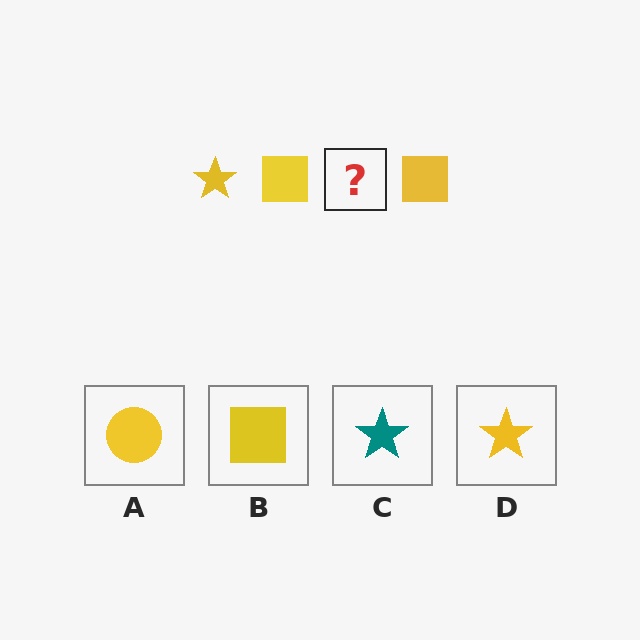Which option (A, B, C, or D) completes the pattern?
D.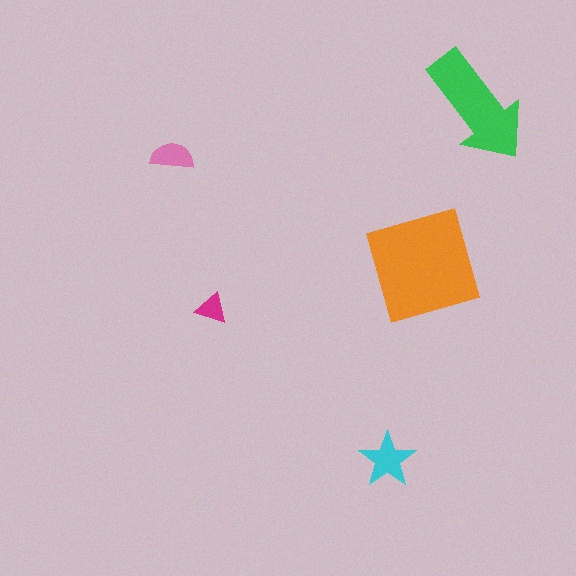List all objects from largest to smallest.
The orange diamond, the green arrow, the cyan star, the pink semicircle, the magenta triangle.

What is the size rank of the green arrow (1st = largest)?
2nd.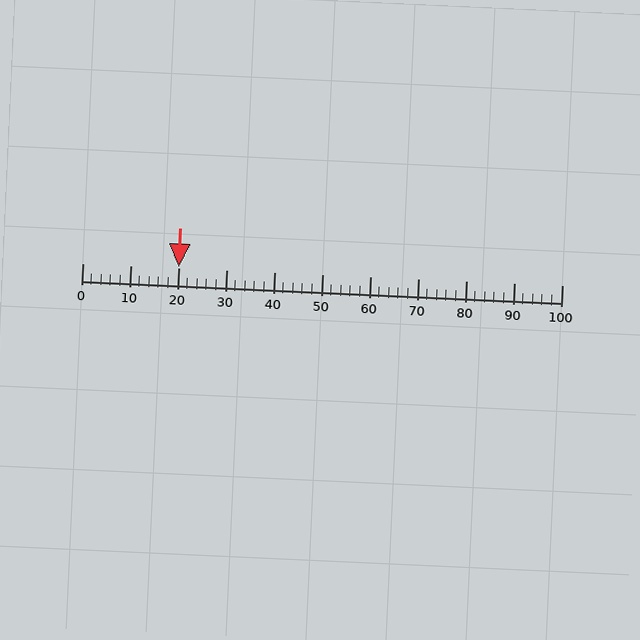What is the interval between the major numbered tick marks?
The major tick marks are spaced 10 units apart.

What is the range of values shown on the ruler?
The ruler shows values from 0 to 100.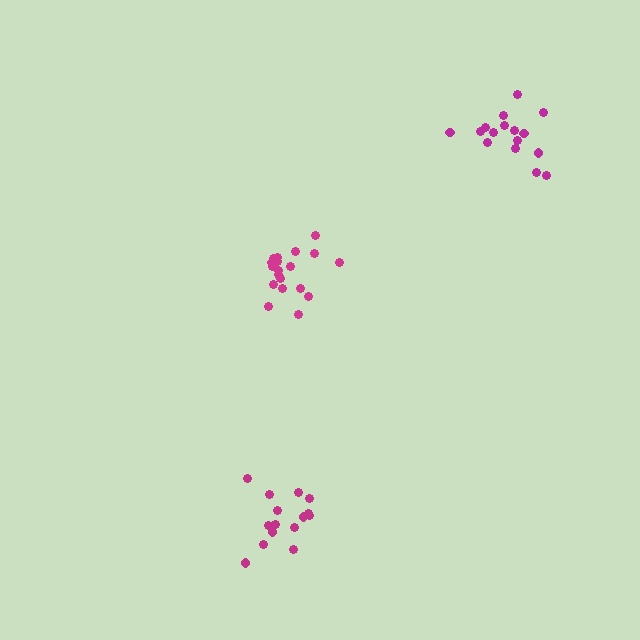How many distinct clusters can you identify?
There are 3 distinct clusters.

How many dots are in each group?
Group 1: 19 dots, Group 2: 15 dots, Group 3: 16 dots (50 total).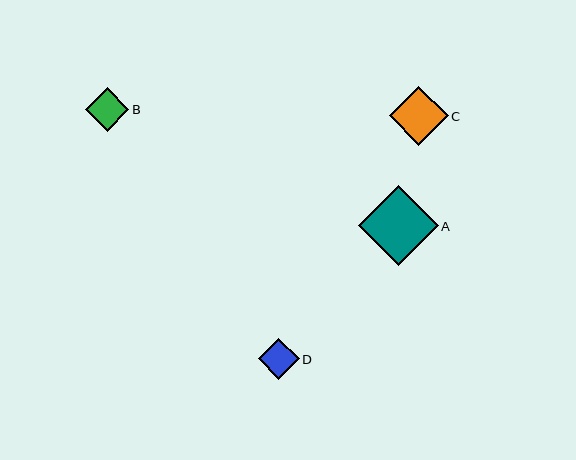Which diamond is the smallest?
Diamond D is the smallest with a size of approximately 41 pixels.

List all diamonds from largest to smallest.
From largest to smallest: A, C, B, D.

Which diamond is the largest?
Diamond A is the largest with a size of approximately 80 pixels.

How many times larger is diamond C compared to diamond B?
Diamond C is approximately 1.3 times the size of diamond B.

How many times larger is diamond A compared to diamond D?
Diamond A is approximately 2.0 times the size of diamond D.